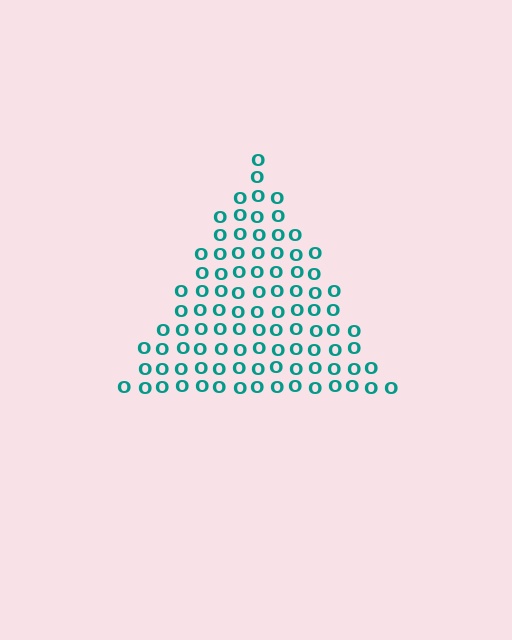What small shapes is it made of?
It is made of small letter O's.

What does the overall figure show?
The overall figure shows a triangle.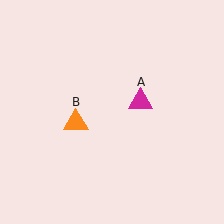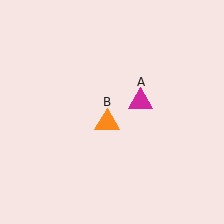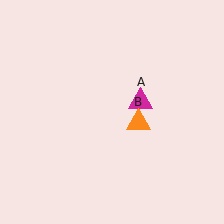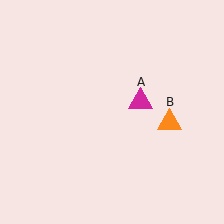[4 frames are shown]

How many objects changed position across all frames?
1 object changed position: orange triangle (object B).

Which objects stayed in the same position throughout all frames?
Magenta triangle (object A) remained stationary.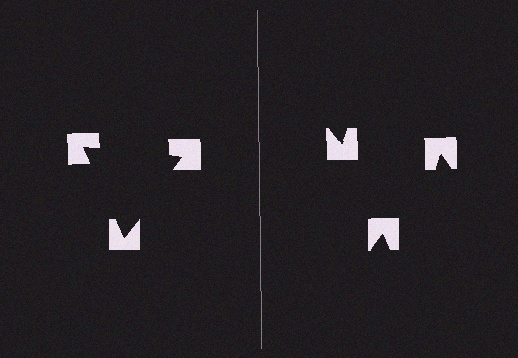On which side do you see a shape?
An illusory triangle appears on the left side. On the right side the wedge cuts are rotated, so no coherent shape forms.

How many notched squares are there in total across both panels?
6 — 3 on each side.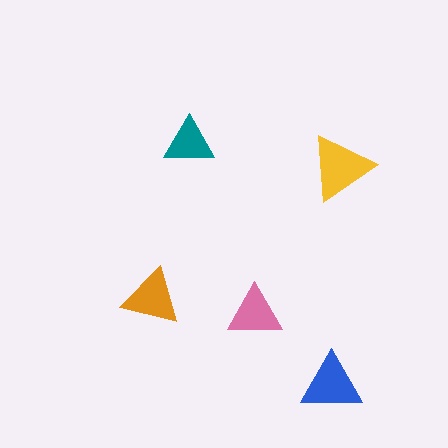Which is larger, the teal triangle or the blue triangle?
The blue one.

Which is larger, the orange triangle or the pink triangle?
The orange one.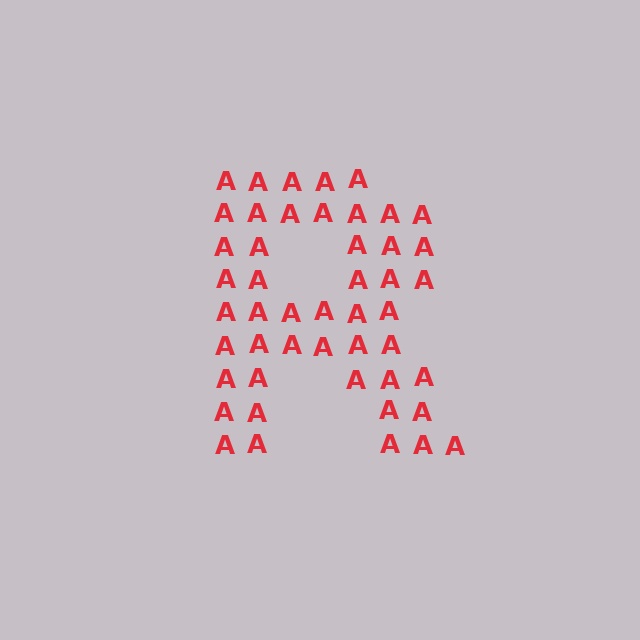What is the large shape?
The large shape is the letter R.